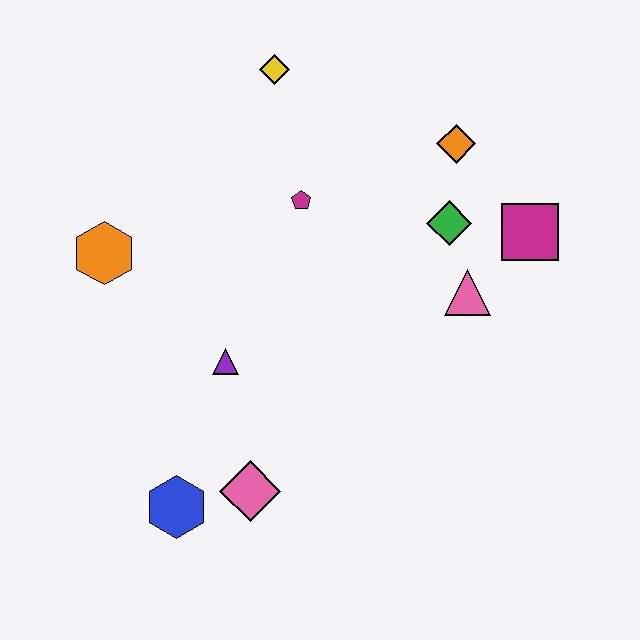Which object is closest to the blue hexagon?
The pink diamond is closest to the blue hexagon.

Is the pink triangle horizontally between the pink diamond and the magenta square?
Yes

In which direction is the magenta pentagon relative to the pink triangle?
The magenta pentagon is to the left of the pink triangle.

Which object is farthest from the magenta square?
The blue hexagon is farthest from the magenta square.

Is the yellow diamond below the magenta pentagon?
No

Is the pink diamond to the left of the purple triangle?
No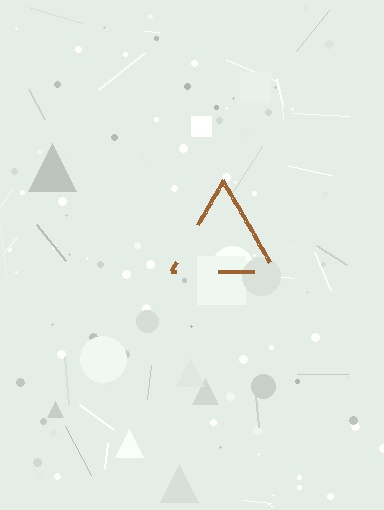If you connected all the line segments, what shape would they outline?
They would outline a triangle.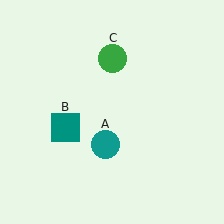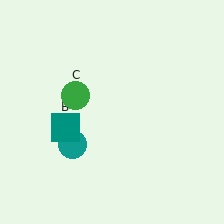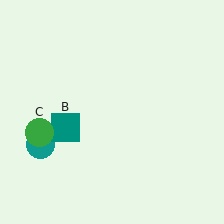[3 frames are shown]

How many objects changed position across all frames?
2 objects changed position: teal circle (object A), green circle (object C).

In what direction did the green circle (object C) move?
The green circle (object C) moved down and to the left.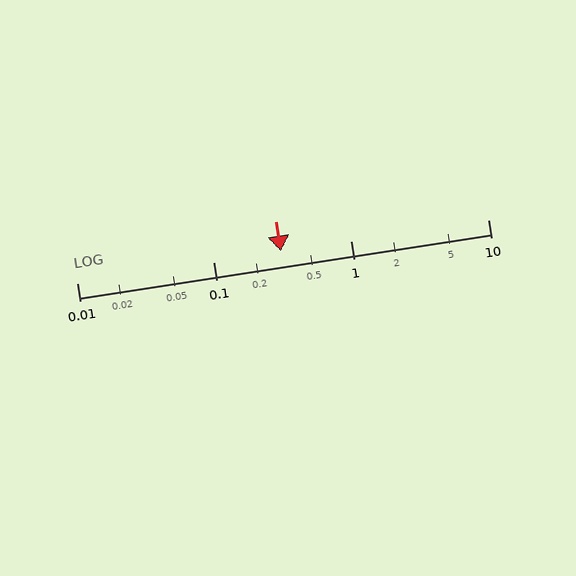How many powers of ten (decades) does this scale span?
The scale spans 3 decades, from 0.01 to 10.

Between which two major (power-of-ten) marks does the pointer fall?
The pointer is between 0.1 and 1.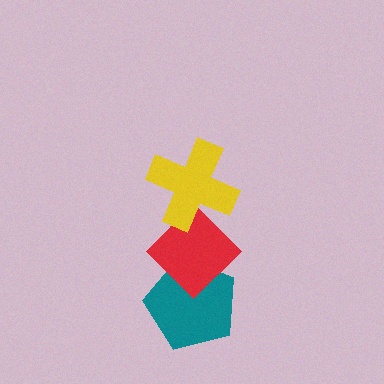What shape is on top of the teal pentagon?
The red diamond is on top of the teal pentagon.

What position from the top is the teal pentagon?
The teal pentagon is 3rd from the top.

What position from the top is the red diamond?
The red diamond is 2nd from the top.